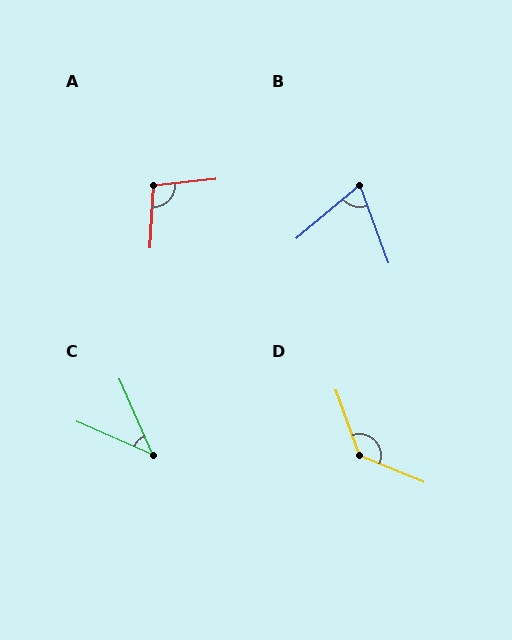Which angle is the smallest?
C, at approximately 42 degrees.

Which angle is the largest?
D, at approximately 132 degrees.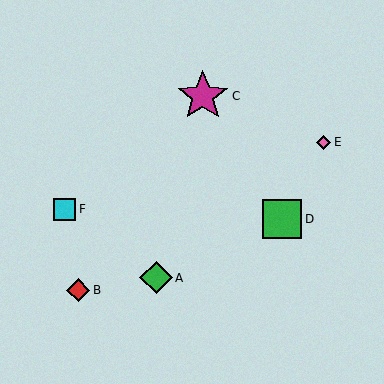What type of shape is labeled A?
Shape A is a green diamond.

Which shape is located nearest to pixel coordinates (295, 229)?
The green square (labeled D) at (282, 219) is nearest to that location.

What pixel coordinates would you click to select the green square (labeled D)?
Click at (282, 219) to select the green square D.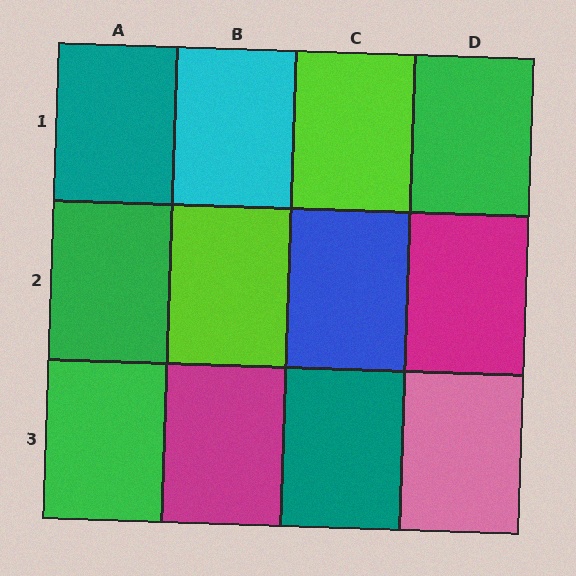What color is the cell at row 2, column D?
Magenta.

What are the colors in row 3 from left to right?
Green, magenta, teal, pink.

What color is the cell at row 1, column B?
Cyan.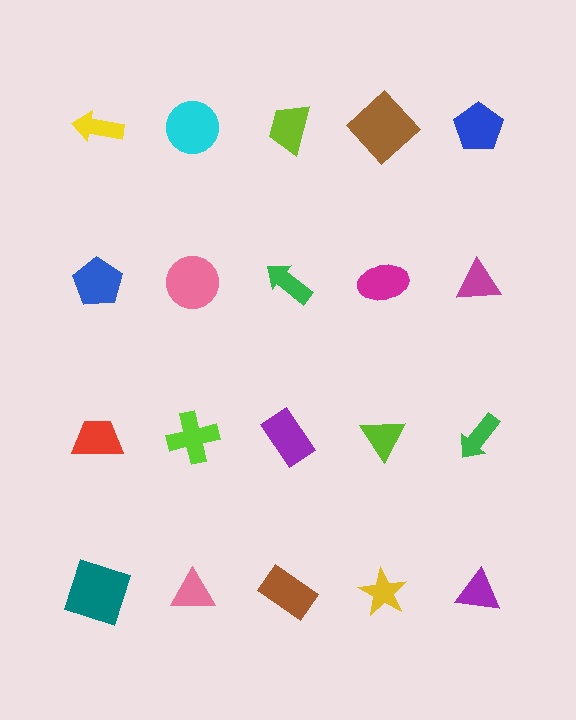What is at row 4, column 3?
A brown rectangle.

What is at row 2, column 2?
A pink circle.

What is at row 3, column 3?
A purple rectangle.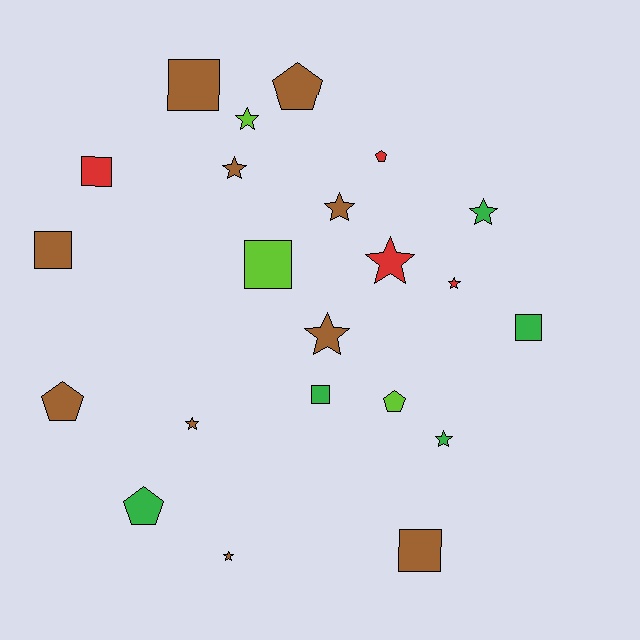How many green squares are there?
There are 2 green squares.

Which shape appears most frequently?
Star, with 10 objects.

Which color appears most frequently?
Brown, with 10 objects.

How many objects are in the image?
There are 22 objects.